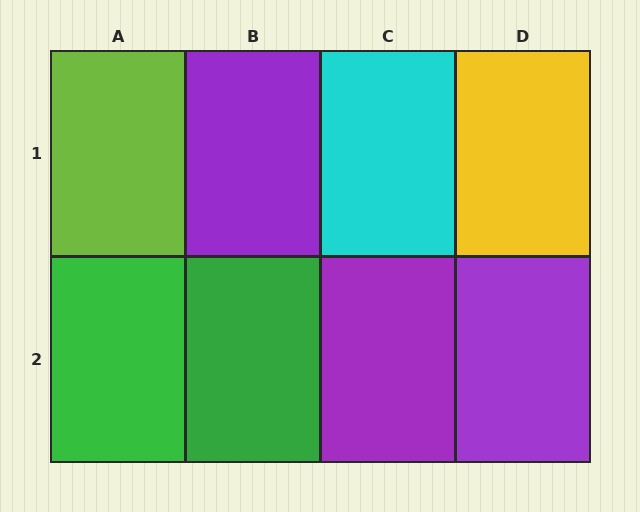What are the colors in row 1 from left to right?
Lime, purple, cyan, yellow.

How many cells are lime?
1 cell is lime.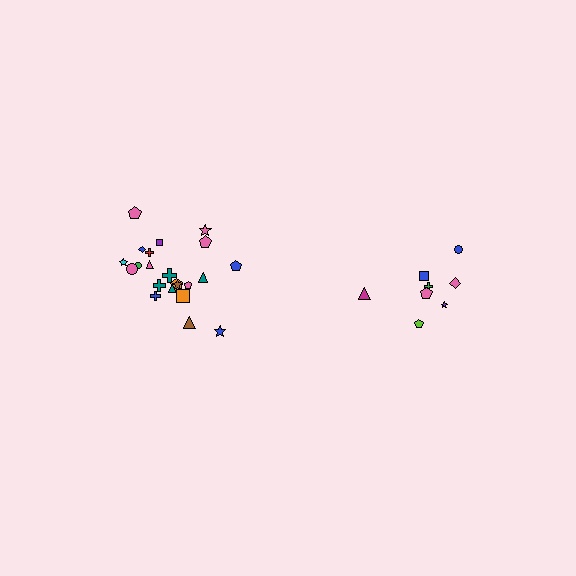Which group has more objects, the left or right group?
The left group.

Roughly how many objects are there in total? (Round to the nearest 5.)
Roughly 30 objects in total.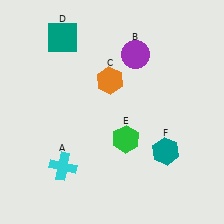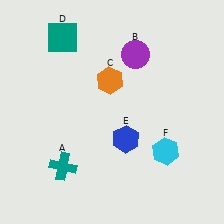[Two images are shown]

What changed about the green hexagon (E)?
In Image 1, E is green. In Image 2, it changed to blue.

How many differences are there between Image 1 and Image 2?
There are 3 differences between the two images.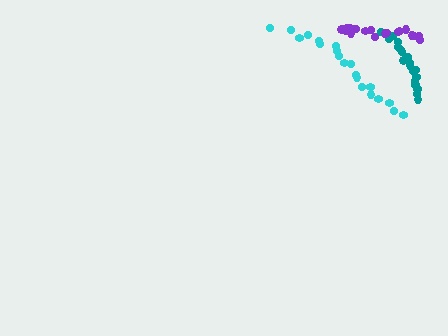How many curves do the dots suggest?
There are 3 distinct paths.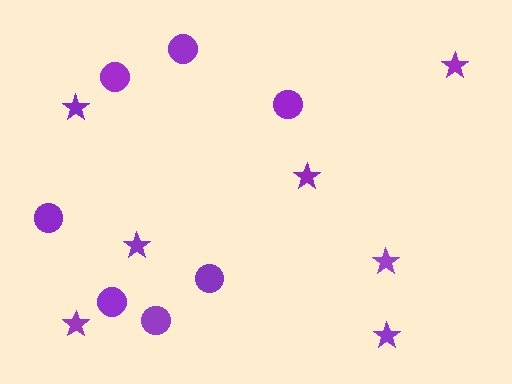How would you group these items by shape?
There are 2 groups: one group of circles (7) and one group of stars (7).